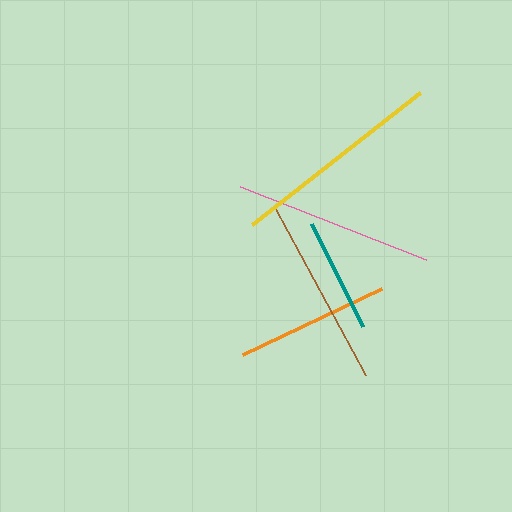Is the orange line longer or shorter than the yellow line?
The yellow line is longer than the orange line.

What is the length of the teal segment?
The teal segment is approximately 115 pixels long.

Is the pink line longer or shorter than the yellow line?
The yellow line is longer than the pink line.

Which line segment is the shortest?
The teal line is the shortest at approximately 115 pixels.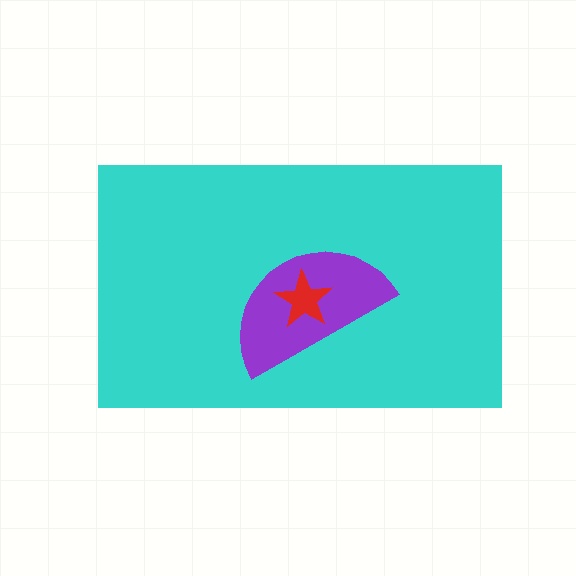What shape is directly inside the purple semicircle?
The red star.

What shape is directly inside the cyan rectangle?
The purple semicircle.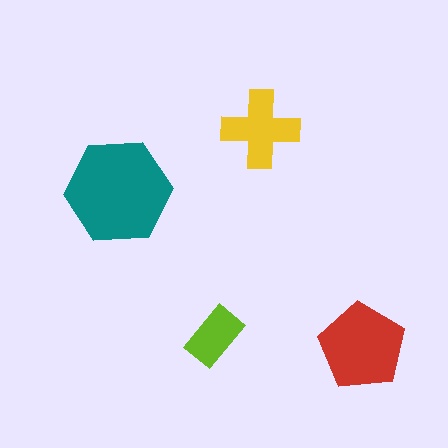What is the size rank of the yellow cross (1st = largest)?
3rd.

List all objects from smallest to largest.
The lime rectangle, the yellow cross, the red pentagon, the teal hexagon.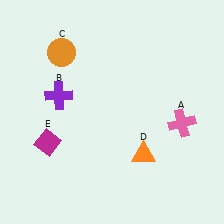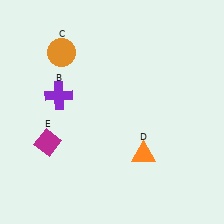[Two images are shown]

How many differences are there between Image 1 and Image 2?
There is 1 difference between the two images.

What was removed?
The pink cross (A) was removed in Image 2.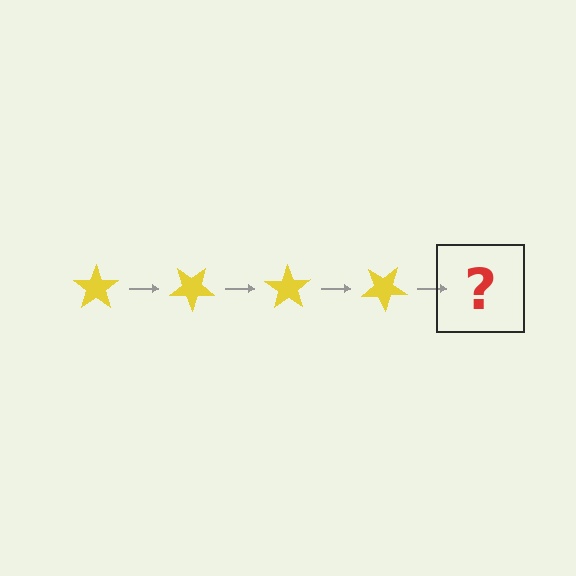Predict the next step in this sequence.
The next step is a yellow star rotated 140 degrees.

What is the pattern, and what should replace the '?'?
The pattern is that the star rotates 35 degrees each step. The '?' should be a yellow star rotated 140 degrees.